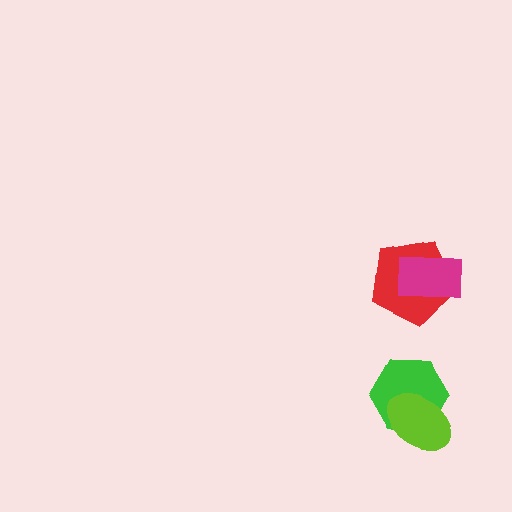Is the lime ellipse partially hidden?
No, no other shape covers it.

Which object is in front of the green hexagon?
The lime ellipse is in front of the green hexagon.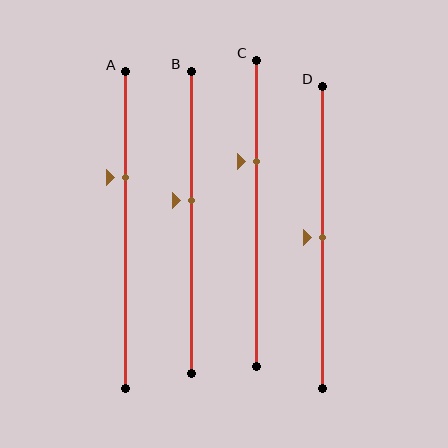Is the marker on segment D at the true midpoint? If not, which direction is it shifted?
Yes, the marker on segment D is at the true midpoint.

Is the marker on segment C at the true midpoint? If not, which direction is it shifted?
No, the marker on segment C is shifted upward by about 17% of the segment length.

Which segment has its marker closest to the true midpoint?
Segment D has its marker closest to the true midpoint.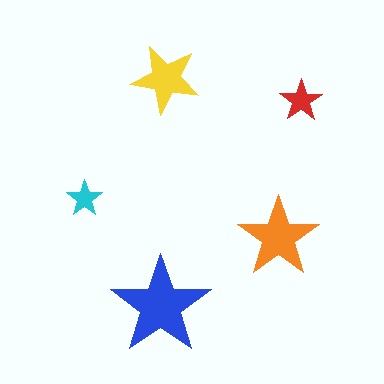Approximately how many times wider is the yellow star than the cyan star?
About 2 times wider.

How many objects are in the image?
There are 5 objects in the image.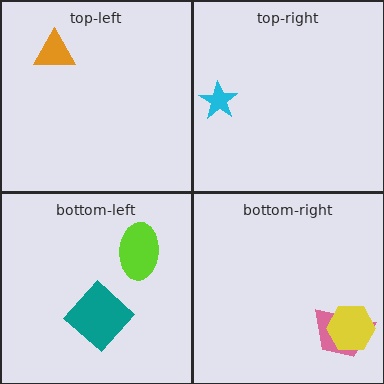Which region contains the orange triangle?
The top-left region.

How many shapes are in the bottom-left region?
2.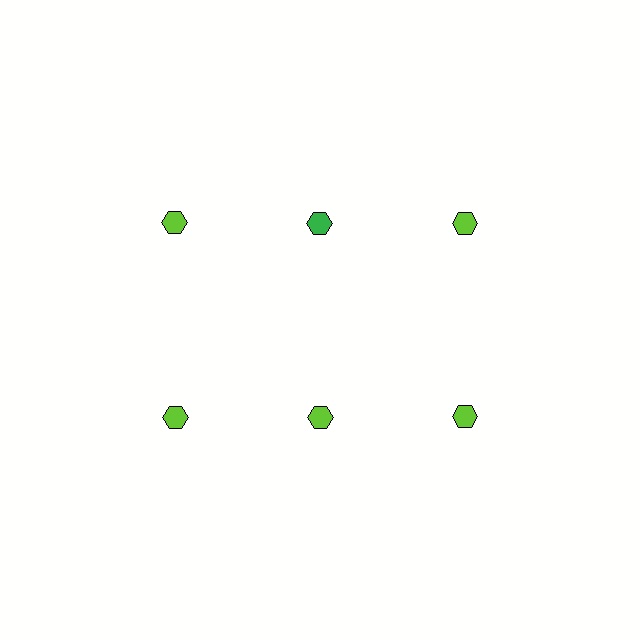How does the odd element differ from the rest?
It has a different color: green instead of lime.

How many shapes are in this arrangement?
There are 6 shapes arranged in a grid pattern.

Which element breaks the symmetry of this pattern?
The green hexagon in the top row, second from left column breaks the symmetry. All other shapes are lime hexagons.